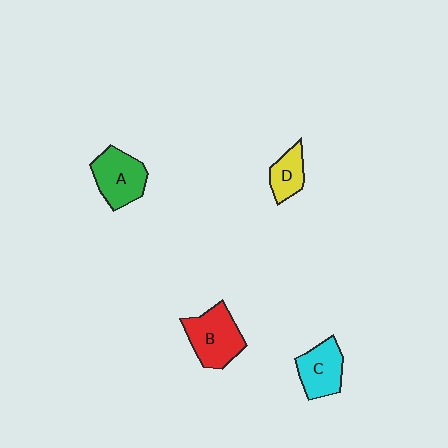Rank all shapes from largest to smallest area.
From largest to smallest: B (red), A (green), C (cyan), D (yellow).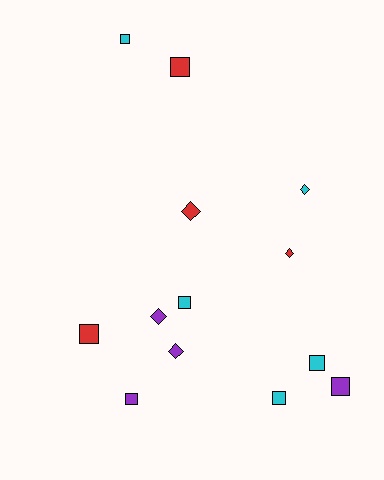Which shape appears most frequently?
Square, with 8 objects.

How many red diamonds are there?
There are 2 red diamonds.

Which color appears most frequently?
Cyan, with 5 objects.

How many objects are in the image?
There are 13 objects.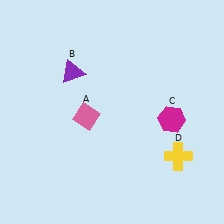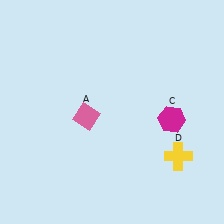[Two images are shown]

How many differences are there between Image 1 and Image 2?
There is 1 difference between the two images.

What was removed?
The purple triangle (B) was removed in Image 2.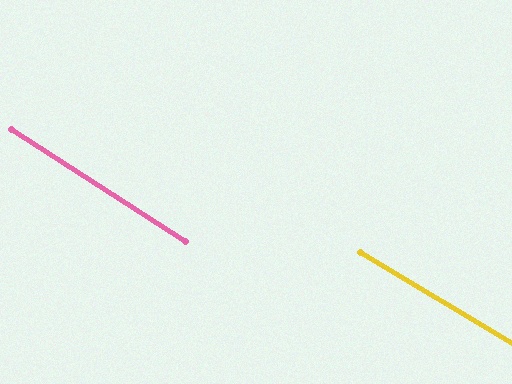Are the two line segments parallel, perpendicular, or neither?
Parallel — their directions differ by only 1.9°.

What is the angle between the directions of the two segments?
Approximately 2 degrees.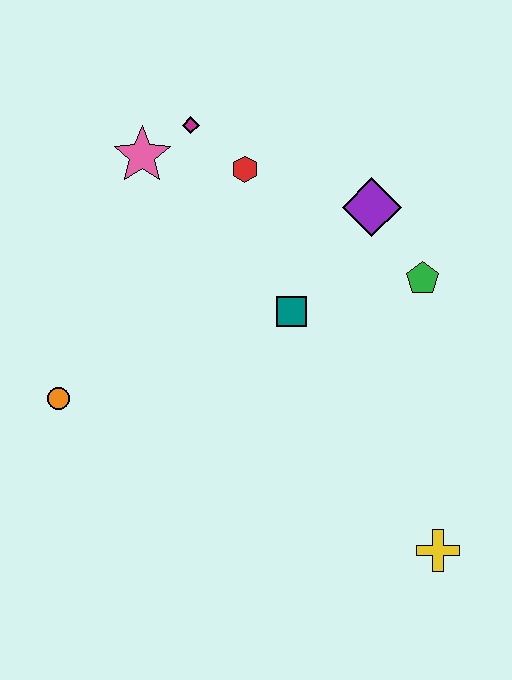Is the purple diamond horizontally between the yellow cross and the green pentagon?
No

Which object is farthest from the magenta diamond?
The yellow cross is farthest from the magenta diamond.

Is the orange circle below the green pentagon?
Yes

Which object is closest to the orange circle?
The teal square is closest to the orange circle.